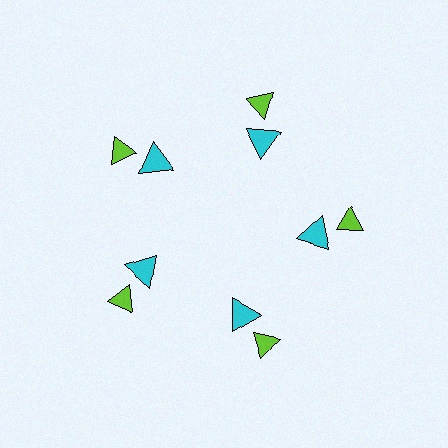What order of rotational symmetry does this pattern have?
This pattern has 5-fold rotational symmetry.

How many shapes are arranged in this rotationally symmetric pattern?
There are 10 shapes, arranged in 5 groups of 2.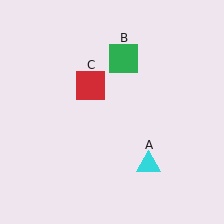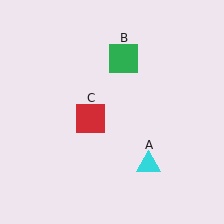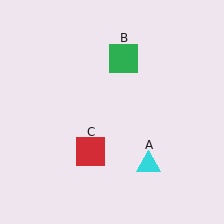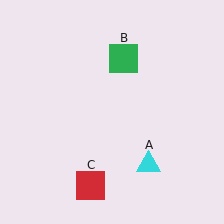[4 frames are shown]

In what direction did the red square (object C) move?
The red square (object C) moved down.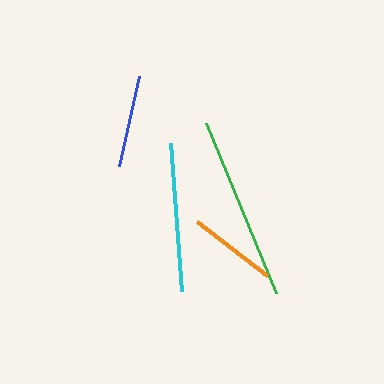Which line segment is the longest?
The green line is the longest at approximately 185 pixels.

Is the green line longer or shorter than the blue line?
The green line is longer than the blue line.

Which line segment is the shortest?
The orange line is the shortest at approximately 89 pixels.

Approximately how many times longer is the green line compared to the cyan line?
The green line is approximately 1.2 times the length of the cyan line.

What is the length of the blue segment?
The blue segment is approximately 92 pixels long.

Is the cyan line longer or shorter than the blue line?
The cyan line is longer than the blue line.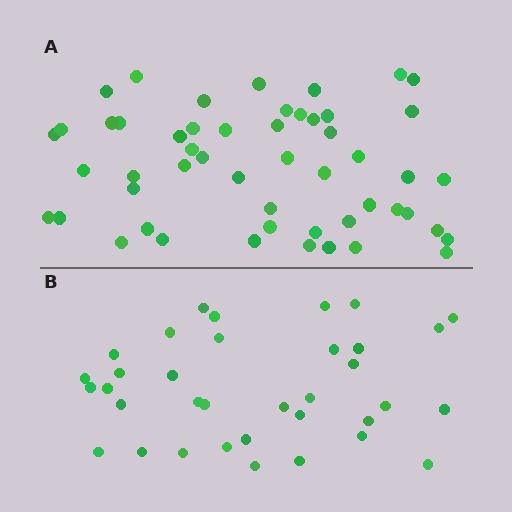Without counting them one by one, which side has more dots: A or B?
Region A (the top region) has more dots.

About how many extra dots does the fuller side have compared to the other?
Region A has approximately 15 more dots than region B.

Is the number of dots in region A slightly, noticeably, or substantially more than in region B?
Region A has substantially more. The ratio is roughly 1.5 to 1.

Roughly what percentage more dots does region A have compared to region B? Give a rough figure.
About 50% more.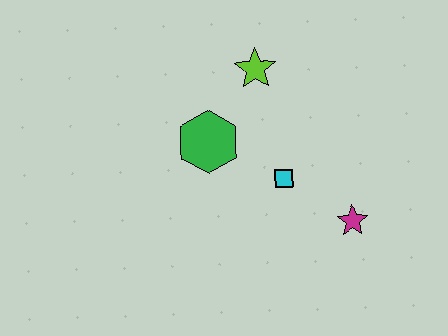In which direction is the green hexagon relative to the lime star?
The green hexagon is below the lime star.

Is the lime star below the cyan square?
No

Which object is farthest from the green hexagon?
The magenta star is farthest from the green hexagon.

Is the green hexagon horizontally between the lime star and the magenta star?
No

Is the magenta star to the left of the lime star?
No